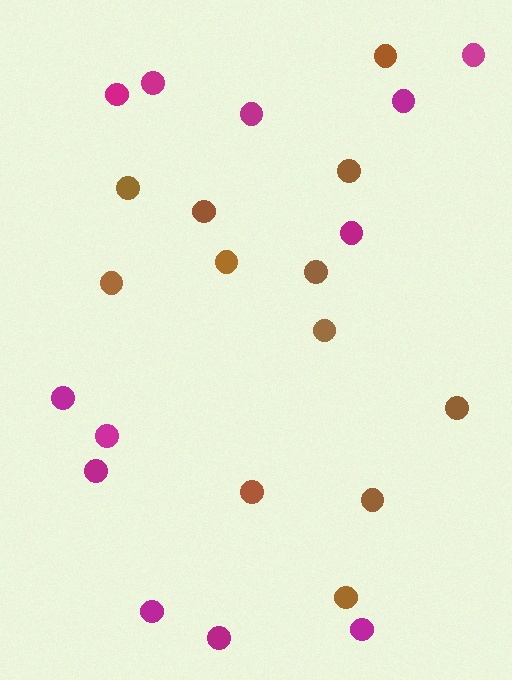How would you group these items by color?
There are 2 groups: one group of brown circles (12) and one group of magenta circles (12).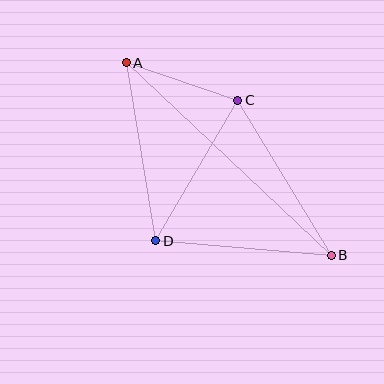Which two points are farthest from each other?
Points A and B are farthest from each other.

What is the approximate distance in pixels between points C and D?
The distance between C and D is approximately 163 pixels.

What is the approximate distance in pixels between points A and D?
The distance between A and D is approximately 181 pixels.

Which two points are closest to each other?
Points A and C are closest to each other.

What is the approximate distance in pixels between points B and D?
The distance between B and D is approximately 176 pixels.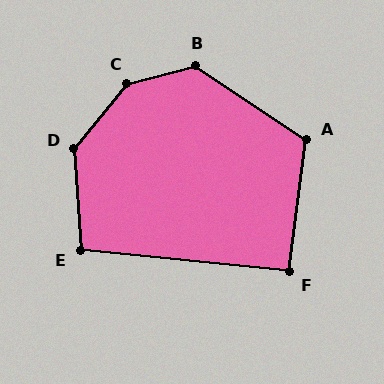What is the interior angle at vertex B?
Approximately 132 degrees (obtuse).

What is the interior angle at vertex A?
Approximately 116 degrees (obtuse).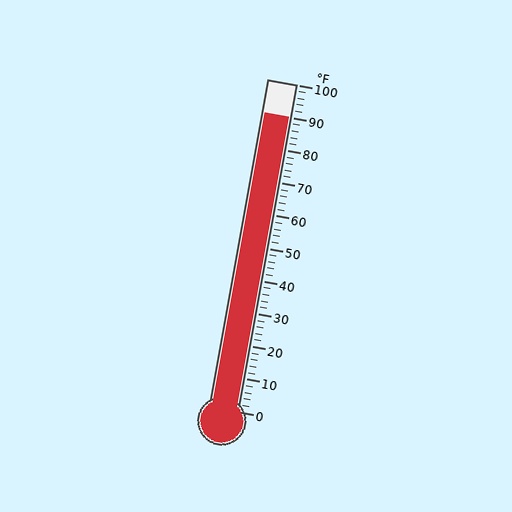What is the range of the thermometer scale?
The thermometer scale ranges from 0°F to 100°F.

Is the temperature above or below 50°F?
The temperature is above 50°F.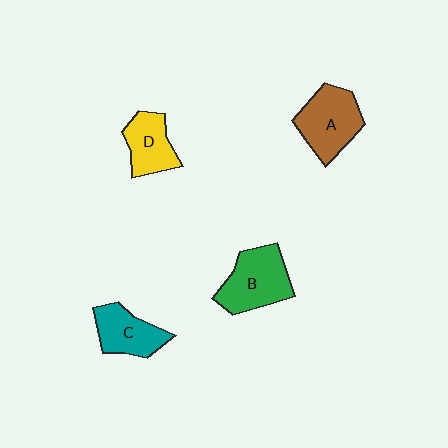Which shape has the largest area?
Shape B (green).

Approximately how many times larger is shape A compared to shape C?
Approximately 1.3 times.